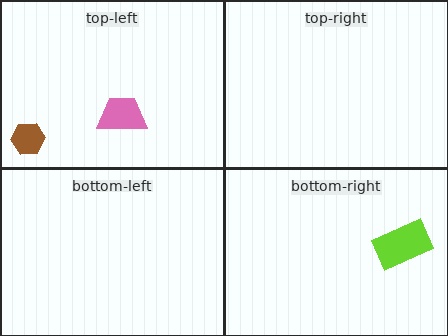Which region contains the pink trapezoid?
The top-left region.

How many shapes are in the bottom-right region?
1.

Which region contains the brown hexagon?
The top-left region.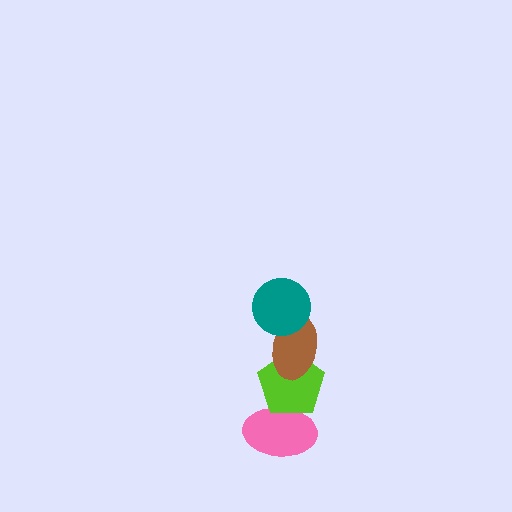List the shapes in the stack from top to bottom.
From top to bottom: the teal circle, the brown ellipse, the lime pentagon, the pink ellipse.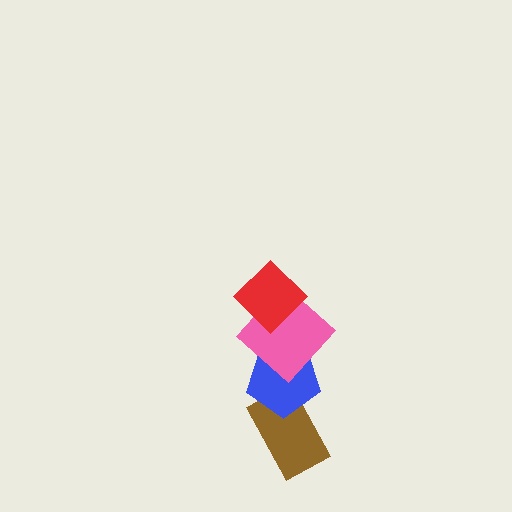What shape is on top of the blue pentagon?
The pink diamond is on top of the blue pentagon.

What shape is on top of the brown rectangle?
The blue pentagon is on top of the brown rectangle.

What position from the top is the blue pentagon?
The blue pentagon is 3rd from the top.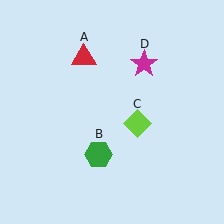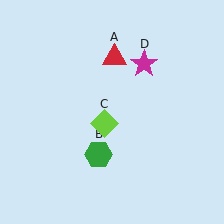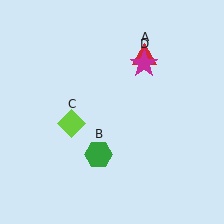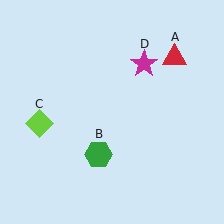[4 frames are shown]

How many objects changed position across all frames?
2 objects changed position: red triangle (object A), lime diamond (object C).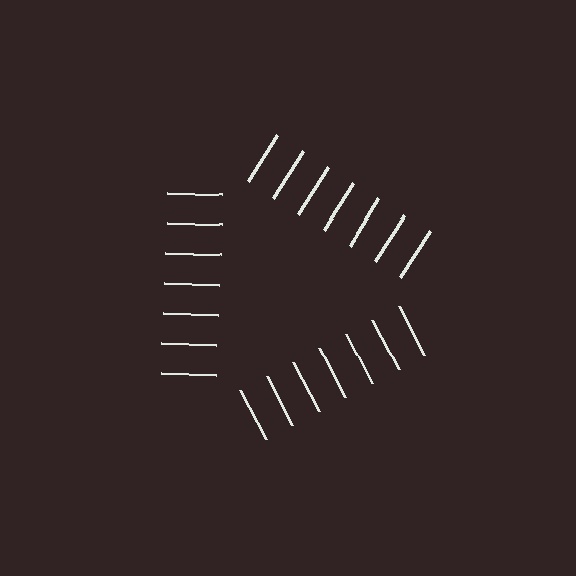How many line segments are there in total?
21 — 7 along each of the 3 edges.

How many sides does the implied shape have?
3 sides — the line-ends trace a triangle.